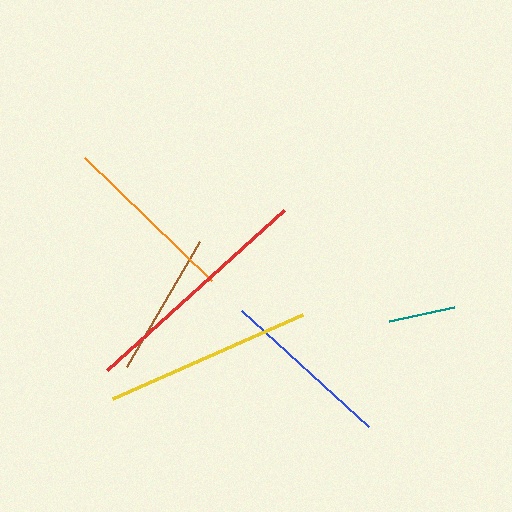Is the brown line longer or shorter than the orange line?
The orange line is longer than the brown line.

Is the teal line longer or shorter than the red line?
The red line is longer than the teal line.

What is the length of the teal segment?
The teal segment is approximately 66 pixels long.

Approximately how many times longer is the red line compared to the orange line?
The red line is approximately 1.4 times the length of the orange line.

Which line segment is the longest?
The red line is the longest at approximately 239 pixels.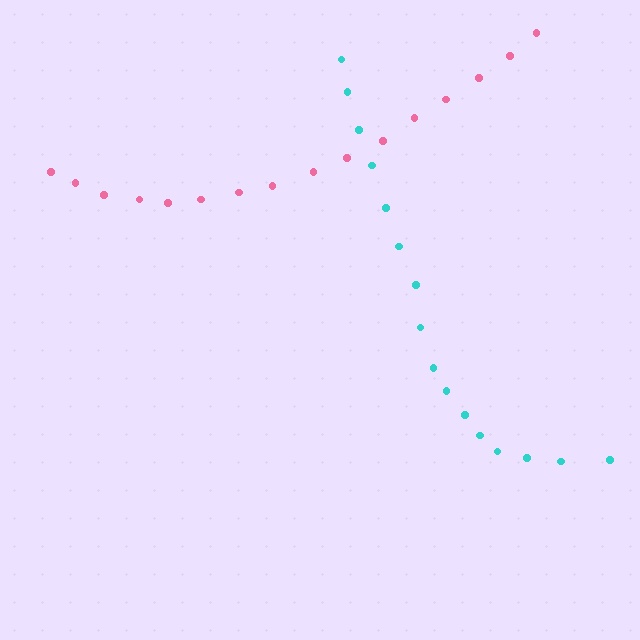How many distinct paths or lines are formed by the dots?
There are 2 distinct paths.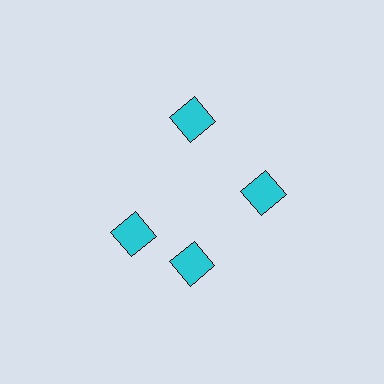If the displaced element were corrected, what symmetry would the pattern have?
It would have 4-fold rotational symmetry — the pattern would map onto itself every 90 degrees.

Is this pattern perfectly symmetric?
No. The 4 cyan squares are arranged in a ring, but one element near the 9 o'clock position is rotated out of alignment along the ring, breaking the 4-fold rotational symmetry.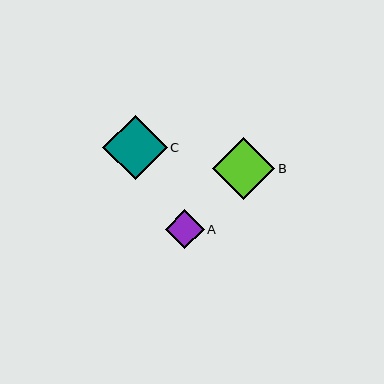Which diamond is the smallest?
Diamond A is the smallest with a size of approximately 39 pixels.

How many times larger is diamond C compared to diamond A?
Diamond C is approximately 1.7 times the size of diamond A.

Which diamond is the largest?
Diamond C is the largest with a size of approximately 65 pixels.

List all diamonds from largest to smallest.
From largest to smallest: C, B, A.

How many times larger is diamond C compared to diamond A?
Diamond C is approximately 1.7 times the size of diamond A.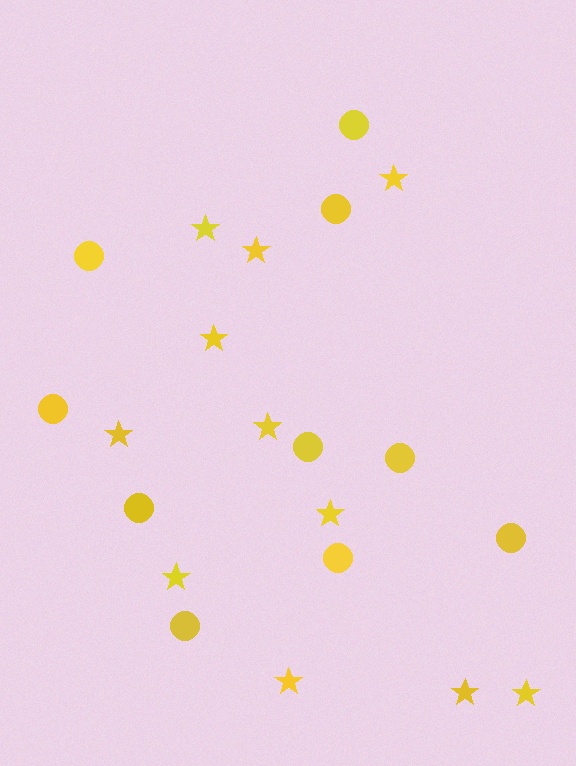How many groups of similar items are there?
There are 2 groups: one group of circles (10) and one group of stars (11).